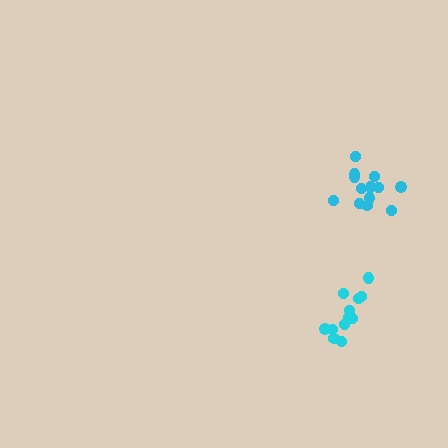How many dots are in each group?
Group 1: 13 dots, Group 2: 12 dots (25 total).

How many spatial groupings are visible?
There are 2 spatial groupings.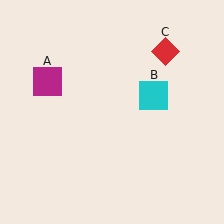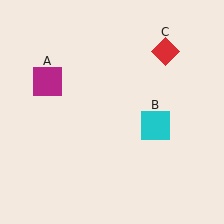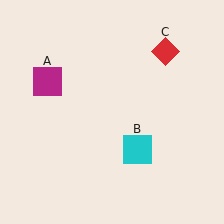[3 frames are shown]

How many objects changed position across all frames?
1 object changed position: cyan square (object B).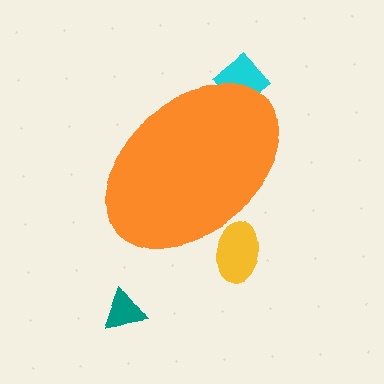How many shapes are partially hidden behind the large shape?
2 shapes are partially hidden.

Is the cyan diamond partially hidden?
Yes, the cyan diamond is partially hidden behind the orange ellipse.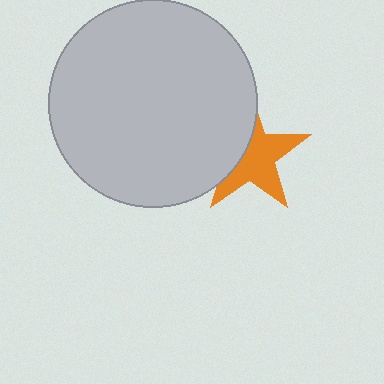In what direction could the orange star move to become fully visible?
The orange star could move right. That would shift it out from behind the light gray circle entirely.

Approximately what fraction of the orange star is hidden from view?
Roughly 40% of the orange star is hidden behind the light gray circle.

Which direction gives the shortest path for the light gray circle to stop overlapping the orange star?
Moving left gives the shortest separation.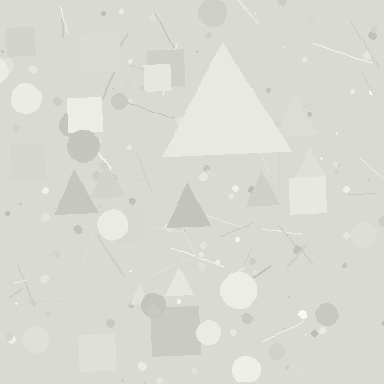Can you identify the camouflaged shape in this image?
The camouflaged shape is a triangle.